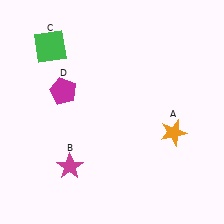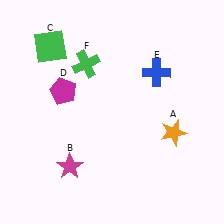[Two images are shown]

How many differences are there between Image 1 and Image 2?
There are 2 differences between the two images.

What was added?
A blue cross (E), a green cross (F) were added in Image 2.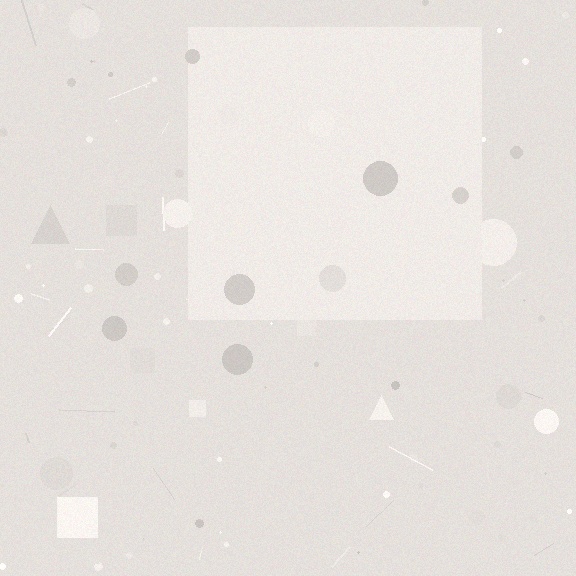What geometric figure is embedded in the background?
A square is embedded in the background.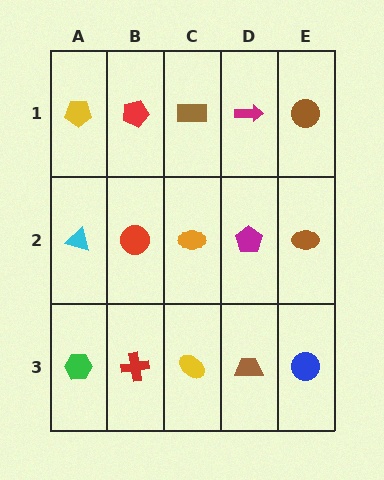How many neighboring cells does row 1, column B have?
3.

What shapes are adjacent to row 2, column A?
A yellow pentagon (row 1, column A), a green hexagon (row 3, column A), a red circle (row 2, column B).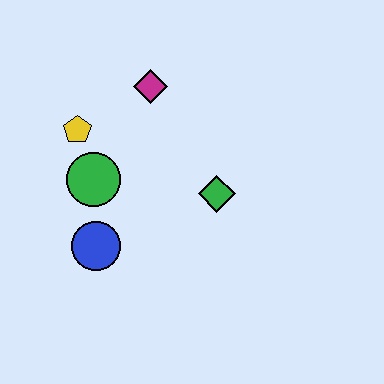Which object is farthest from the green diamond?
The yellow pentagon is farthest from the green diamond.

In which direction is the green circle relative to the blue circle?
The green circle is above the blue circle.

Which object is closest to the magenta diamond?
The yellow pentagon is closest to the magenta diamond.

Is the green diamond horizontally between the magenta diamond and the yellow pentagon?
No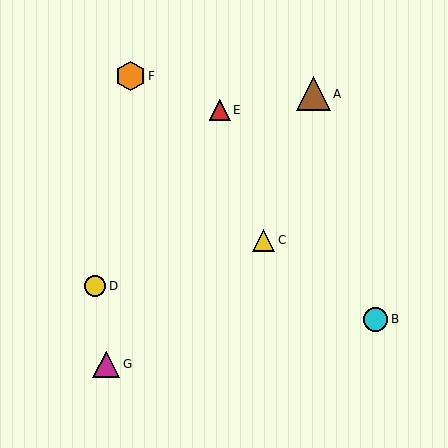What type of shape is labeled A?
Shape A is a brown triangle.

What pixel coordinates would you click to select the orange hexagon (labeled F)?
Click at (131, 76) to select the orange hexagon F.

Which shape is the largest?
The brown triangle (labeled A) is the largest.